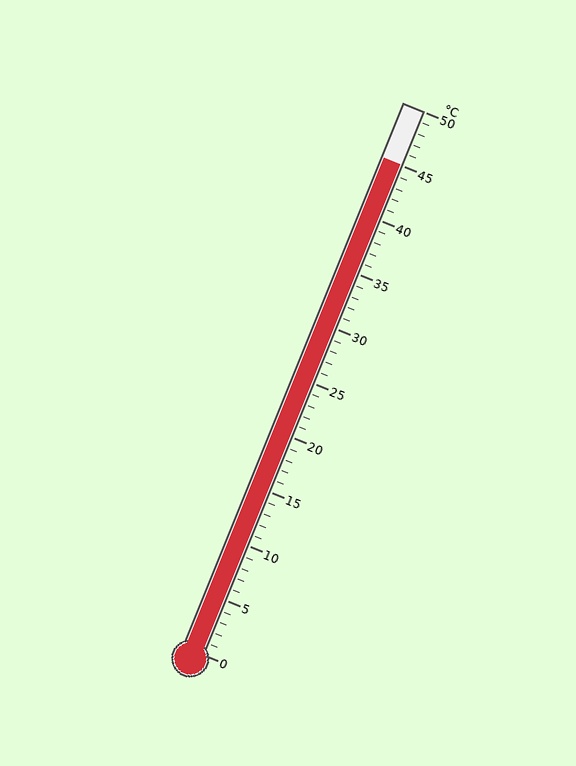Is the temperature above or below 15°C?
The temperature is above 15°C.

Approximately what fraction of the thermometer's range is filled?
The thermometer is filled to approximately 90% of its range.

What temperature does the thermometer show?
The thermometer shows approximately 45°C.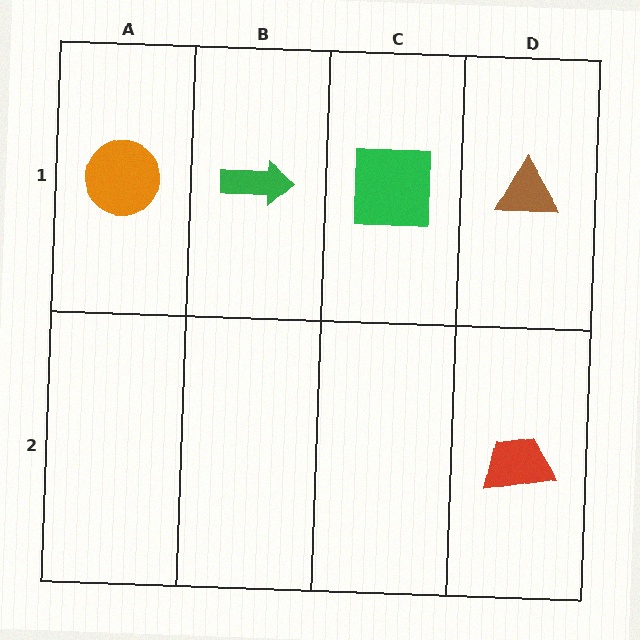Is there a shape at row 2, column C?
No, that cell is empty.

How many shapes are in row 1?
4 shapes.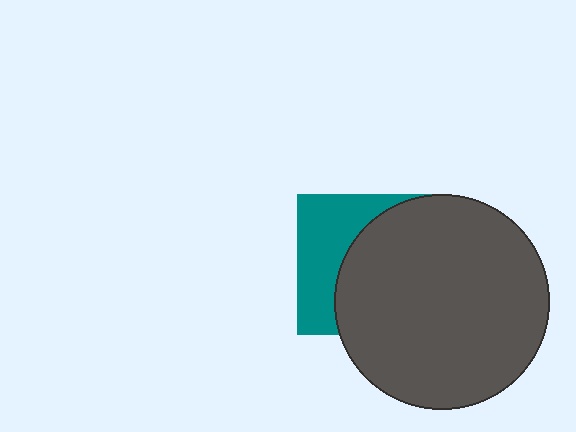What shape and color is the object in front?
The object in front is a dark gray circle.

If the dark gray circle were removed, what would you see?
You would see the complete teal square.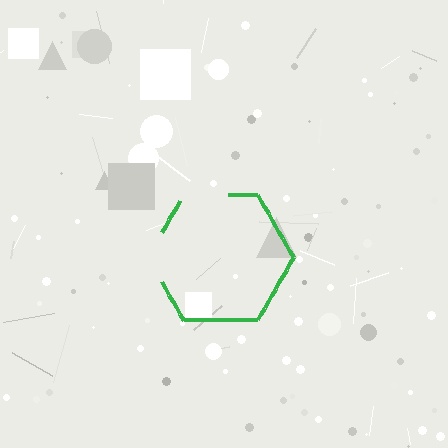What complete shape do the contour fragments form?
The contour fragments form a hexagon.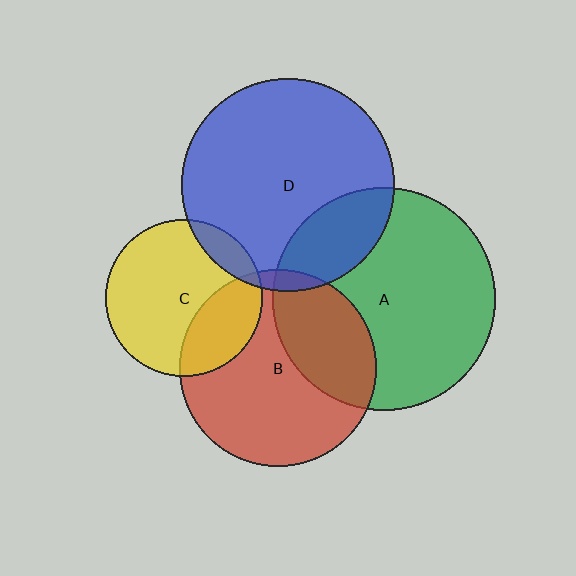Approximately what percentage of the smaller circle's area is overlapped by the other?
Approximately 5%.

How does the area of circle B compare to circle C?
Approximately 1.6 times.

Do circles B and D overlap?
Yes.